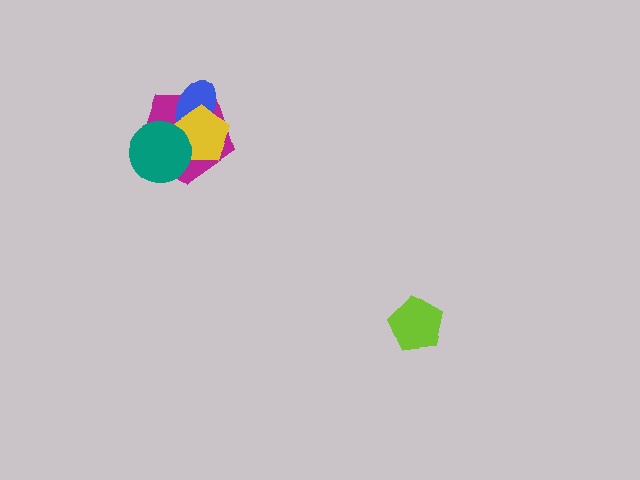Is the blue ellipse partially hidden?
Yes, it is partially covered by another shape.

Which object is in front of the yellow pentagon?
The teal circle is in front of the yellow pentagon.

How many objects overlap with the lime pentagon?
0 objects overlap with the lime pentagon.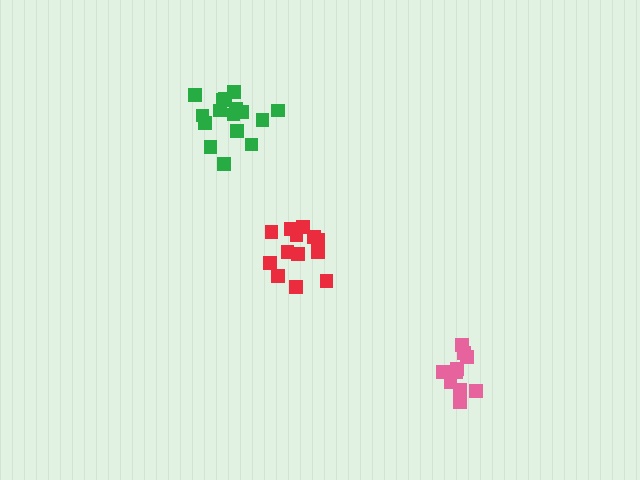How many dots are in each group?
Group 1: 12 dots, Group 2: 13 dots, Group 3: 16 dots (41 total).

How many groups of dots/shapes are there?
There are 3 groups.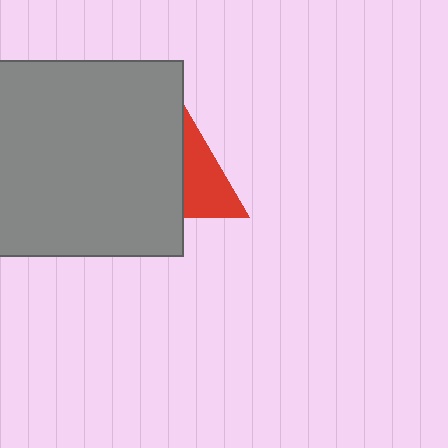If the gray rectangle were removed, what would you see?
You would see the complete red triangle.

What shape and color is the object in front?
The object in front is a gray rectangle.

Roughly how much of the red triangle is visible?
A small part of it is visible (roughly 45%).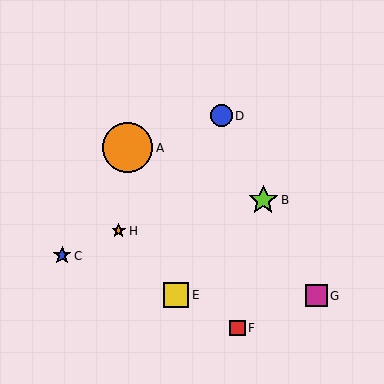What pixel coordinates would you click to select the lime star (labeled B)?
Click at (263, 200) to select the lime star B.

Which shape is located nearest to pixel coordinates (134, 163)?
The orange circle (labeled A) at (128, 148) is nearest to that location.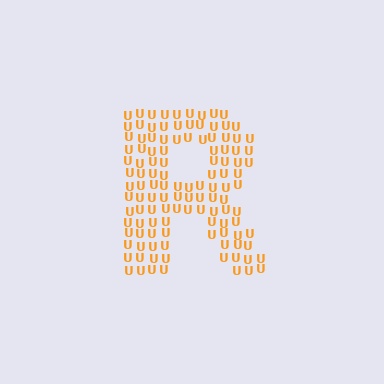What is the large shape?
The large shape is the letter R.